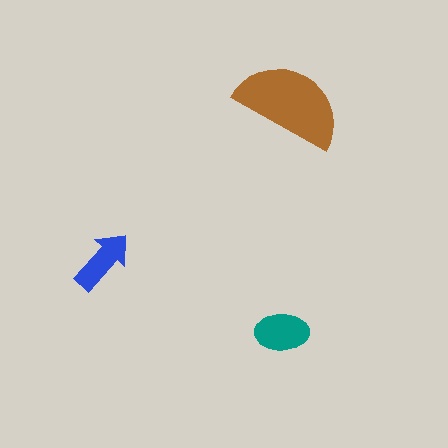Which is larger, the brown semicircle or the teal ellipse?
The brown semicircle.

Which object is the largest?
The brown semicircle.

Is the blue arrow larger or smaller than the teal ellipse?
Smaller.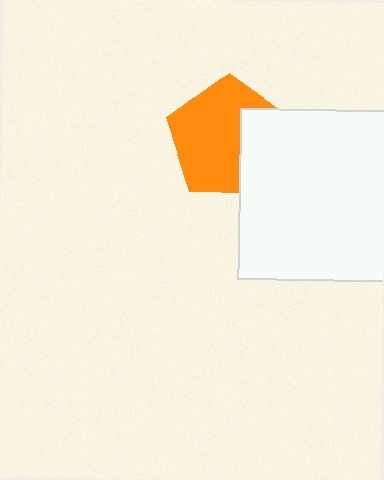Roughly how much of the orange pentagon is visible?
Most of it is visible (roughly 67%).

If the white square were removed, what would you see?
You would see the complete orange pentagon.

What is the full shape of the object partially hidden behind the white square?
The partially hidden object is an orange pentagon.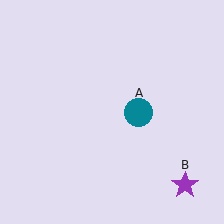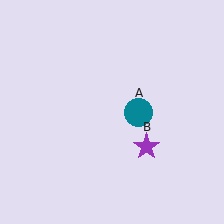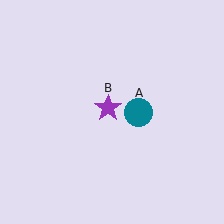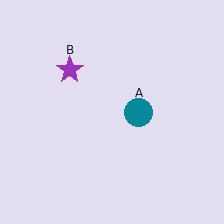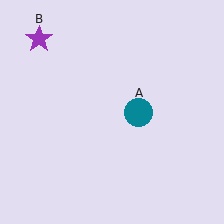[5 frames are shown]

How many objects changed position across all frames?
1 object changed position: purple star (object B).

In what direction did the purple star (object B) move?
The purple star (object B) moved up and to the left.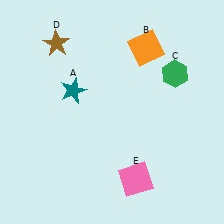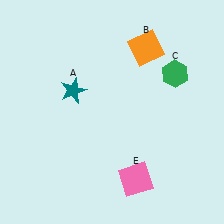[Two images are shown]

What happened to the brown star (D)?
The brown star (D) was removed in Image 2. It was in the top-left area of Image 1.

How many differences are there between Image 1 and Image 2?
There is 1 difference between the two images.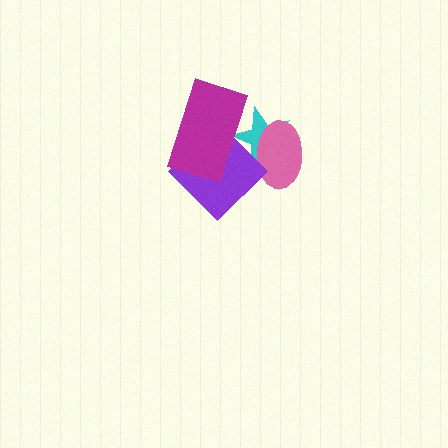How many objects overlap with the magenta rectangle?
2 objects overlap with the magenta rectangle.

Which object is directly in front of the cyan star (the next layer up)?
The pink ellipse is directly in front of the cyan star.